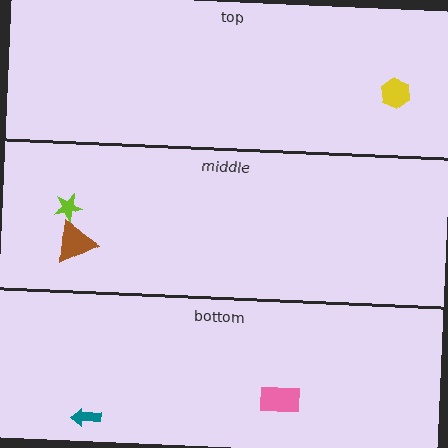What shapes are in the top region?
The yellow hexagon.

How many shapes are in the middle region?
2.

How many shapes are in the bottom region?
2.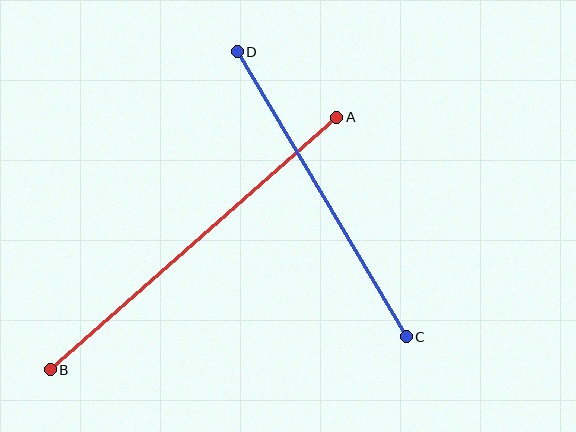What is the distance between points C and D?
The distance is approximately 332 pixels.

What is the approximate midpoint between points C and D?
The midpoint is at approximately (322, 194) pixels.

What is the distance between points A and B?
The distance is approximately 382 pixels.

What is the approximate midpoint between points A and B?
The midpoint is at approximately (194, 244) pixels.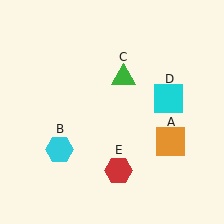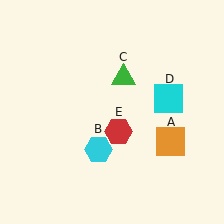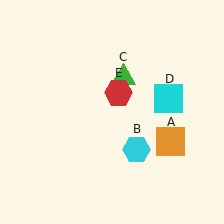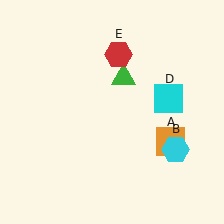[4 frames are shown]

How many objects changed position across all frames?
2 objects changed position: cyan hexagon (object B), red hexagon (object E).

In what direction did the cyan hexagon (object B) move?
The cyan hexagon (object B) moved right.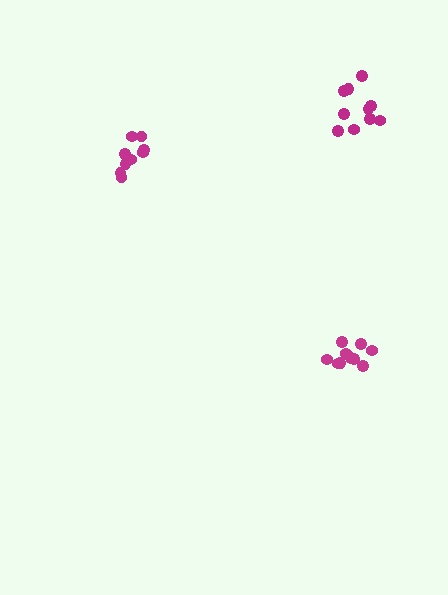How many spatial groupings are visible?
There are 3 spatial groupings.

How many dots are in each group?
Group 1: 9 dots, Group 2: 10 dots, Group 3: 10 dots (29 total).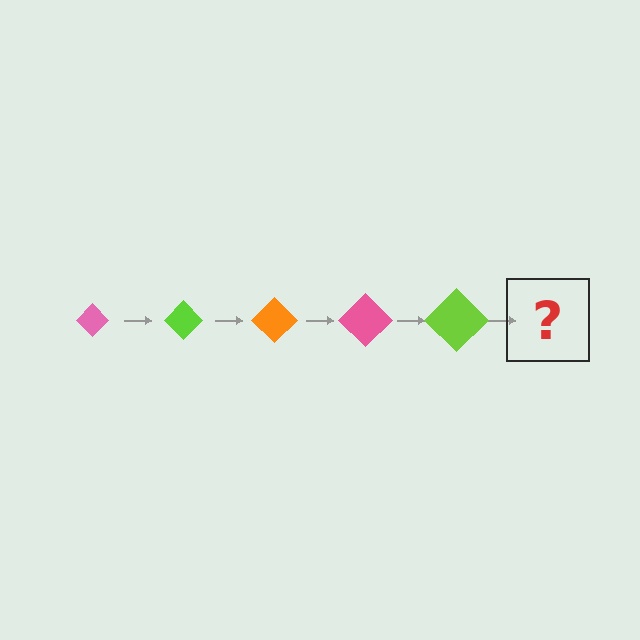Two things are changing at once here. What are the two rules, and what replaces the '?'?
The two rules are that the diamond grows larger each step and the color cycles through pink, lime, and orange. The '?' should be an orange diamond, larger than the previous one.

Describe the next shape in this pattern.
It should be an orange diamond, larger than the previous one.